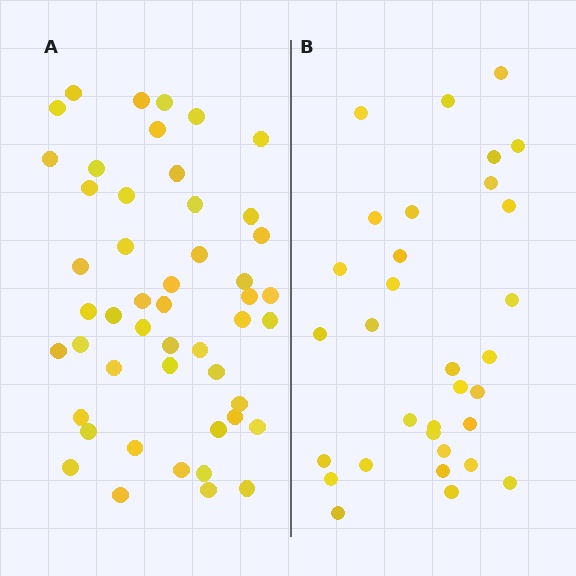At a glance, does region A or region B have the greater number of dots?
Region A (the left region) has more dots.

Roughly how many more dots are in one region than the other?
Region A has approximately 15 more dots than region B.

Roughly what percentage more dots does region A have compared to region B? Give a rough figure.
About 55% more.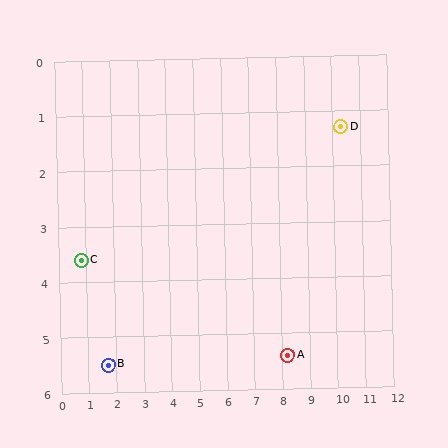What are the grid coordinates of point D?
Point D is at approximately (10.3, 1.3).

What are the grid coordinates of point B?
Point B is at approximately (1.7, 5.5).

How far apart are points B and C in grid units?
Points B and C are about 2.1 grid units apart.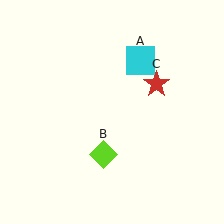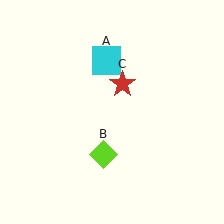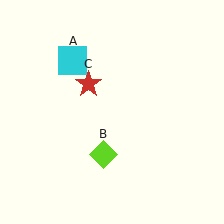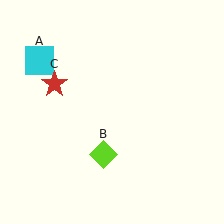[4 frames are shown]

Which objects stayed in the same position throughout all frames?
Lime diamond (object B) remained stationary.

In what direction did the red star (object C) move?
The red star (object C) moved left.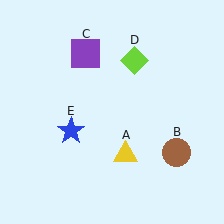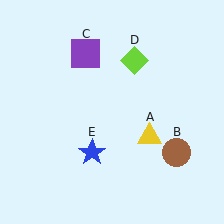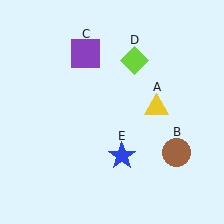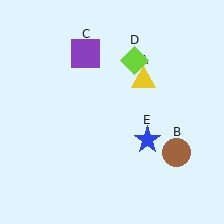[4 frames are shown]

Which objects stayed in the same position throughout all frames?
Brown circle (object B) and purple square (object C) and lime diamond (object D) remained stationary.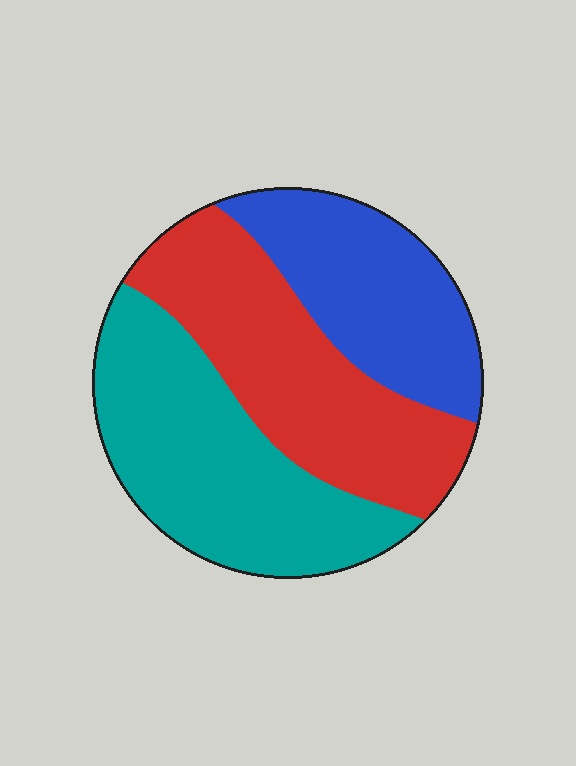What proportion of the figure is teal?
Teal takes up about three eighths (3/8) of the figure.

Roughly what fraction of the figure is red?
Red takes up about three eighths (3/8) of the figure.